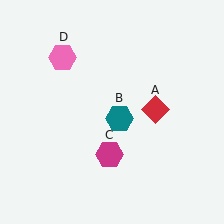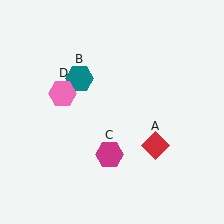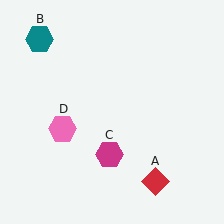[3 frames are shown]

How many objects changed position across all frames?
3 objects changed position: red diamond (object A), teal hexagon (object B), pink hexagon (object D).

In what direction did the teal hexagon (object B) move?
The teal hexagon (object B) moved up and to the left.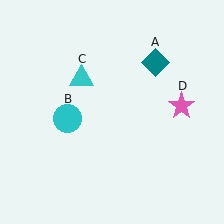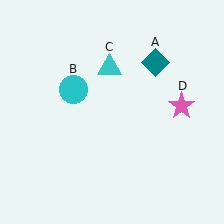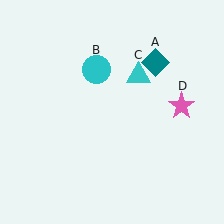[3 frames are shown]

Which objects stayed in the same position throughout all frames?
Teal diamond (object A) and pink star (object D) remained stationary.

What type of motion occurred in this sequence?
The cyan circle (object B), cyan triangle (object C) rotated clockwise around the center of the scene.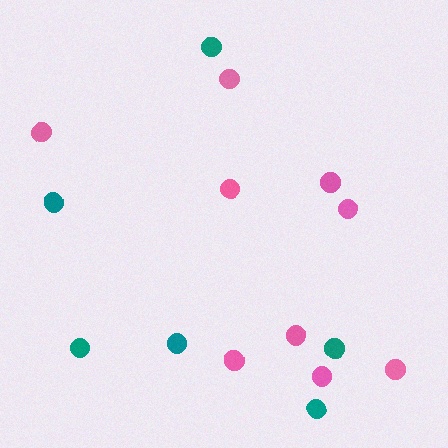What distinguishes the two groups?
There are 2 groups: one group of pink circles (9) and one group of teal circles (6).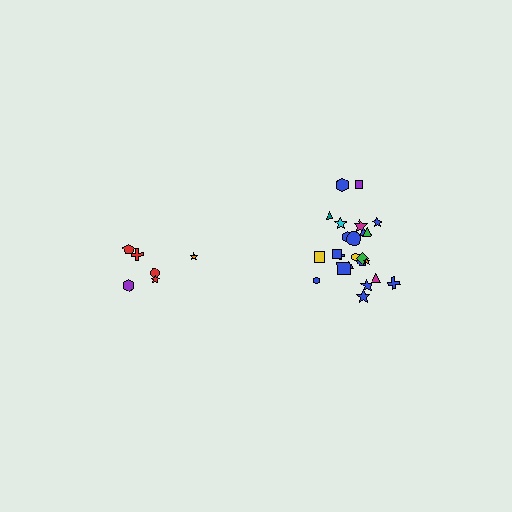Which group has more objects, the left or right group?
The right group.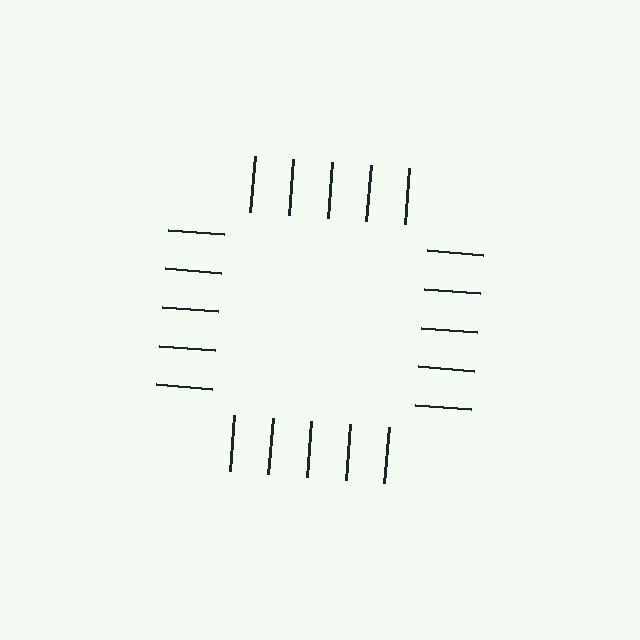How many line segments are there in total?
20 — 5 along each of the 4 edges.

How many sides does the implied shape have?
4 sides — the line-ends trace a square.